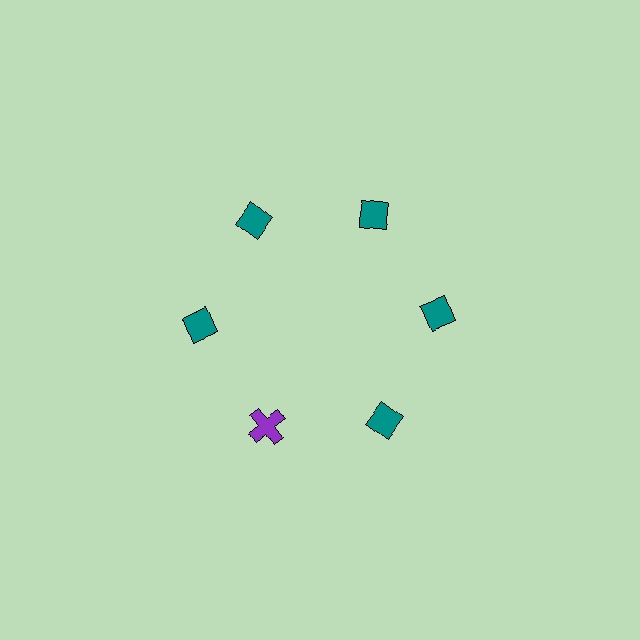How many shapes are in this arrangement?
There are 6 shapes arranged in a ring pattern.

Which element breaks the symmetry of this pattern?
The purple cross at roughly the 7 o'clock position breaks the symmetry. All other shapes are teal diamonds.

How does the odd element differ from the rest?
It differs in both color (purple instead of teal) and shape (cross instead of diamond).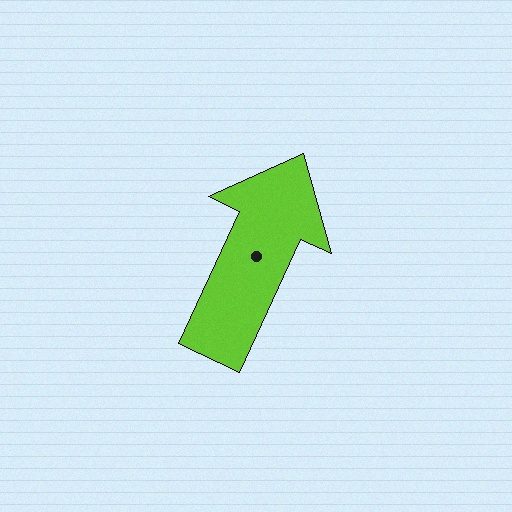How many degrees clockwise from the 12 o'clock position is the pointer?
Approximately 25 degrees.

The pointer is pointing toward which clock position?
Roughly 1 o'clock.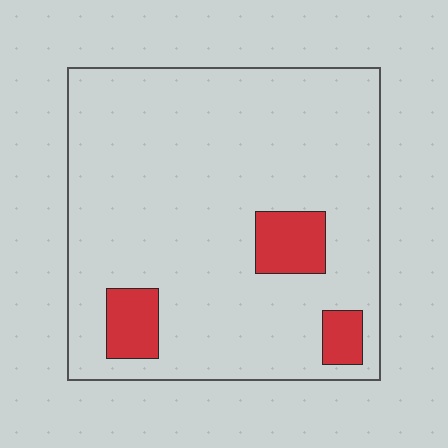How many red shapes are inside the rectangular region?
3.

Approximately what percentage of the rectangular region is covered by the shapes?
Approximately 10%.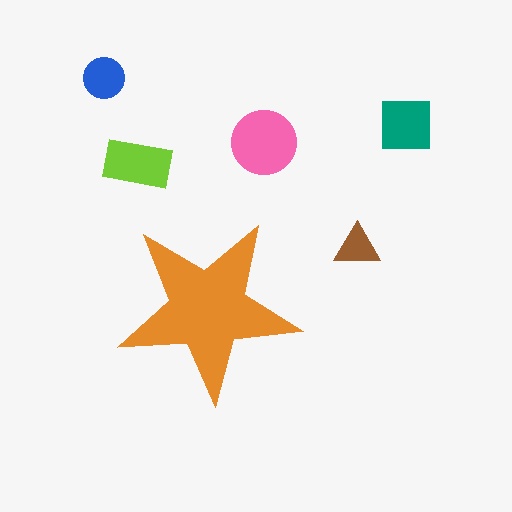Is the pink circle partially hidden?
No, the pink circle is fully visible.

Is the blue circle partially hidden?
No, the blue circle is fully visible.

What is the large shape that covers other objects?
An orange star.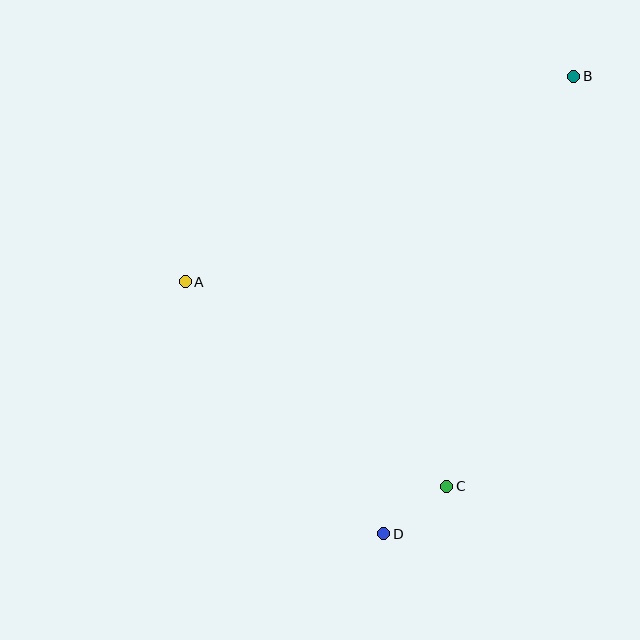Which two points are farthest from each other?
Points B and D are farthest from each other.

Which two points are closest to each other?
Points C and D are closest to each other.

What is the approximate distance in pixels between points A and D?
The distance between A and D is approximately 321 pixels.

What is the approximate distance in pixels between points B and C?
The distance between B and C is approximately 429 pixels.